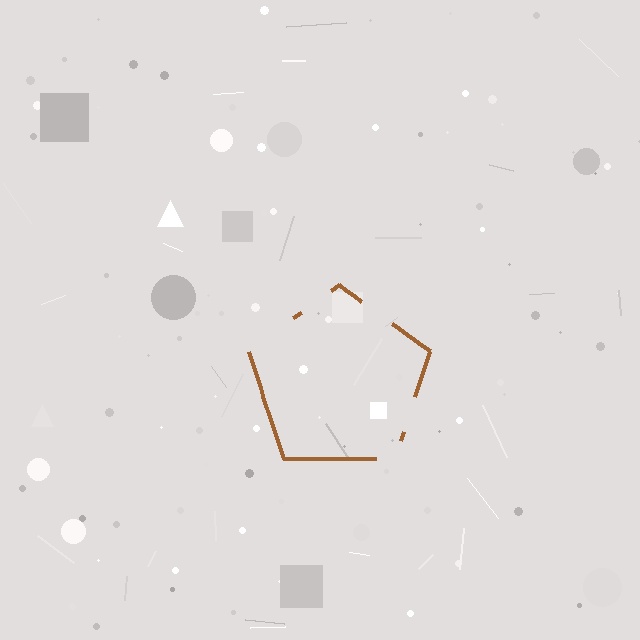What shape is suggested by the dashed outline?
The dashed outline suggests a pentagon.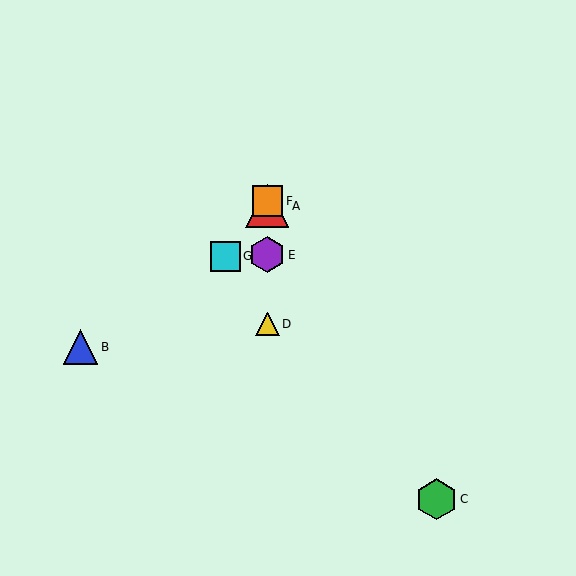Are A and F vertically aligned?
Yes, both are at x≈267.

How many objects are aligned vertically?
4 objects (A, D, E, F) are aligned vertically.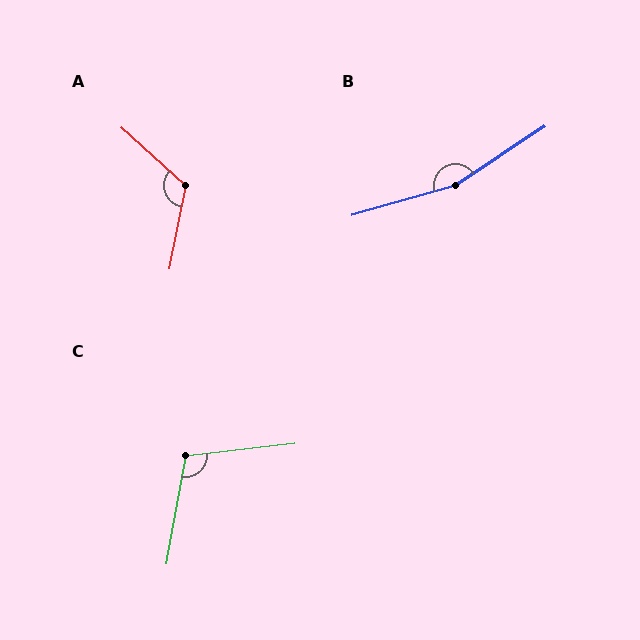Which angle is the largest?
B, at approximately 163 degrees.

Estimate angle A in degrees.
Approximately 121 degrees.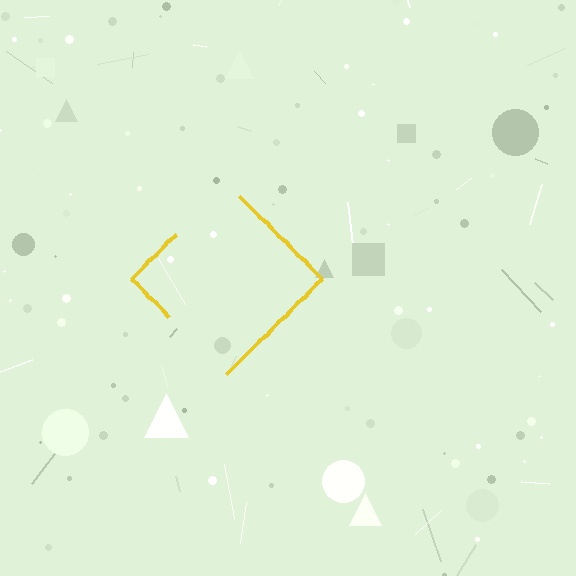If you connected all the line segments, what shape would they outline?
They would outline a diamond.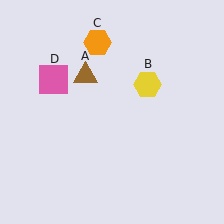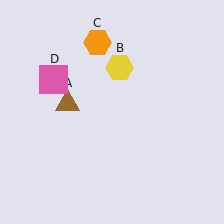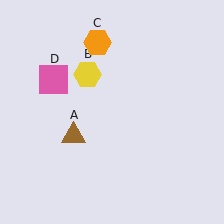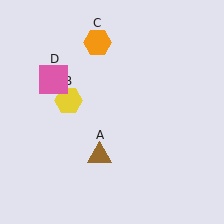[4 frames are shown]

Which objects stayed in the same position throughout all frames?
Orange hexagon (object C) and pink square (object D) remained stationary.